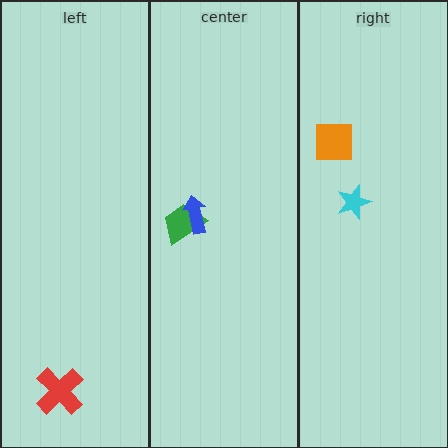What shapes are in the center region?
The green trapezoid, the blue arrow.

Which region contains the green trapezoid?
The center region.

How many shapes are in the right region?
2.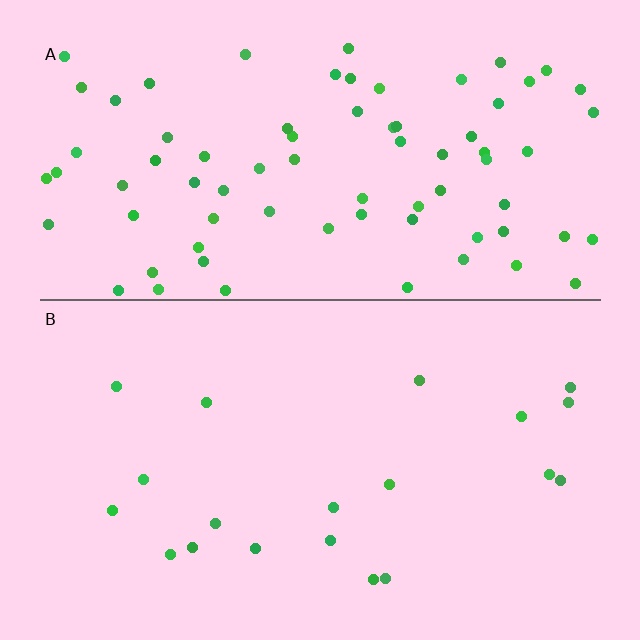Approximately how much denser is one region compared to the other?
Approximately 3.8× — region A over region B.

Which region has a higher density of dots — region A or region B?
A (the top).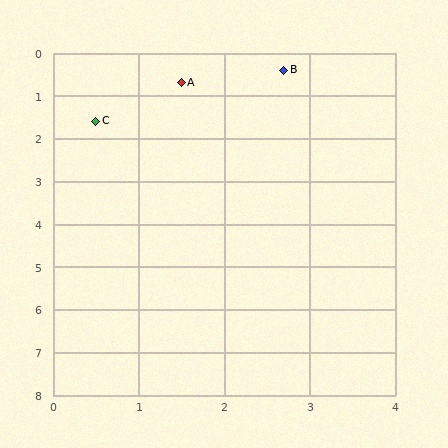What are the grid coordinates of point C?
Point C is at approximately (0.5, 1.6).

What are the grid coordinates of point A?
Point A is at approximately (1.5, 0.7).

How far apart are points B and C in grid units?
Points B and C are about 2.5 grid units apart.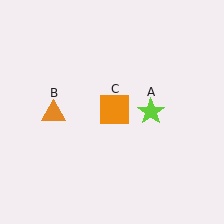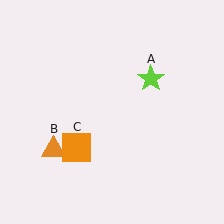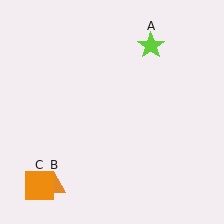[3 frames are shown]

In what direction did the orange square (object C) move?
The orange square (object C) moved down and to the left.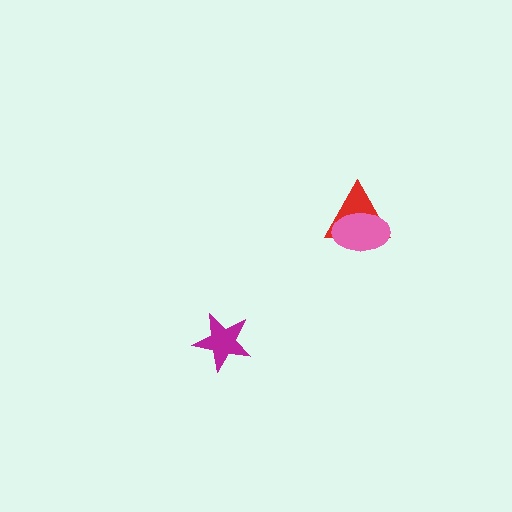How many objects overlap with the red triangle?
1 object overlaps with the red triangle.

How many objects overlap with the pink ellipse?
1 object overlaps with the pink ellipse.